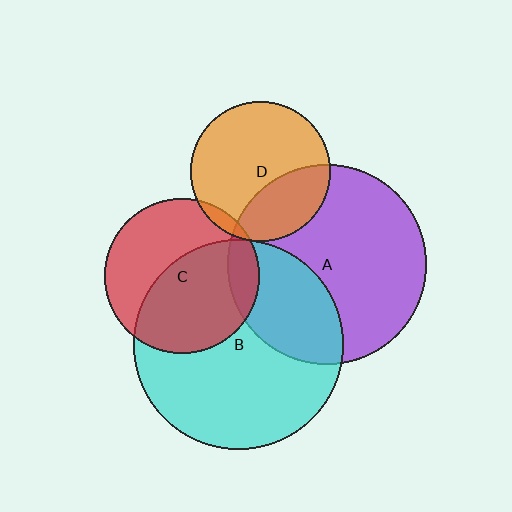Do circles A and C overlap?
Yes.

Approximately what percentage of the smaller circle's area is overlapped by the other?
Approximately 10%.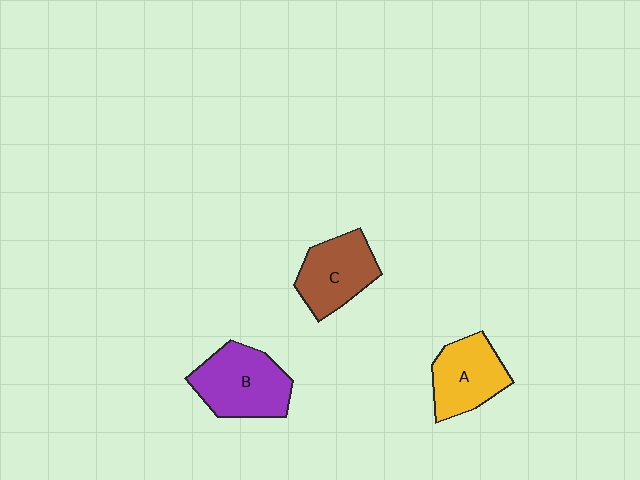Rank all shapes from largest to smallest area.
From largest to smallest: B (purple), C (brown), A (yellow).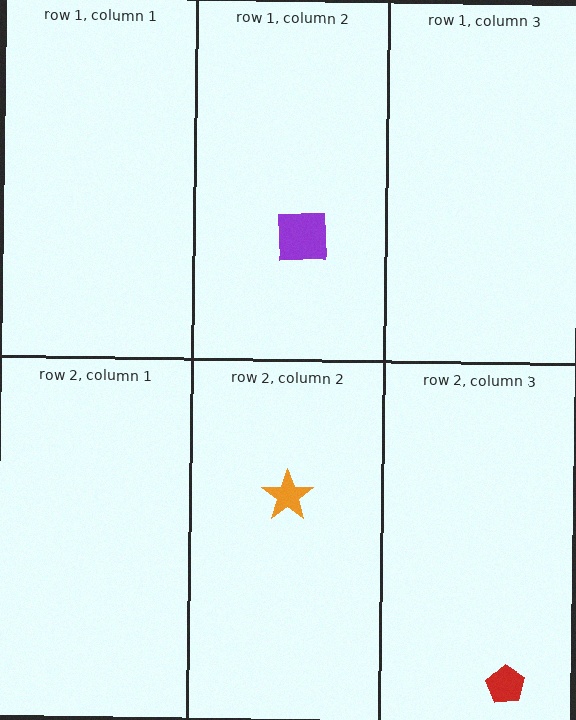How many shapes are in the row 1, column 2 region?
1.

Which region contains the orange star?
The row 2, column 2 region.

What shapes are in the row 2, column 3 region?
The red pentagon.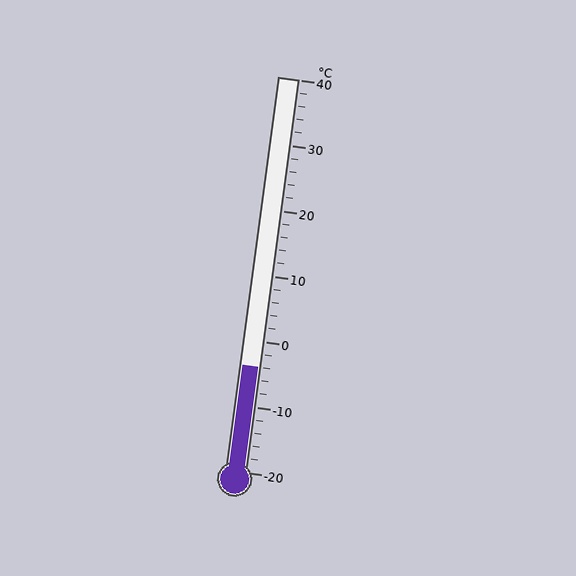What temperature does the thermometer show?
The thermometer shows approximately -4°C.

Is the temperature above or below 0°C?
The temperature is below 0°C.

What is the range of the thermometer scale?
The thermometer scale ranges from -20°C to 40°C.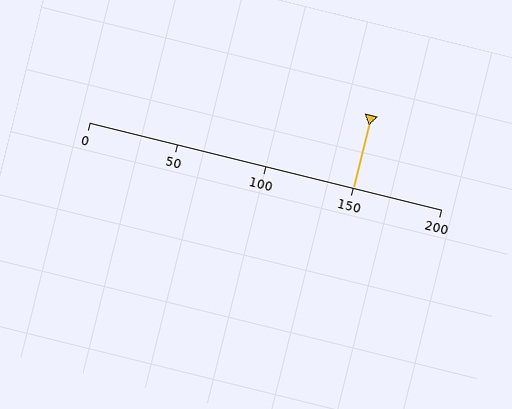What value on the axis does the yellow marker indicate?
The marker indicates approximately 150.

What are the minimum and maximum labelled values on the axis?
The axis runs from 0 to 200.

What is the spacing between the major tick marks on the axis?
The major ticks are spaced 50 apart.